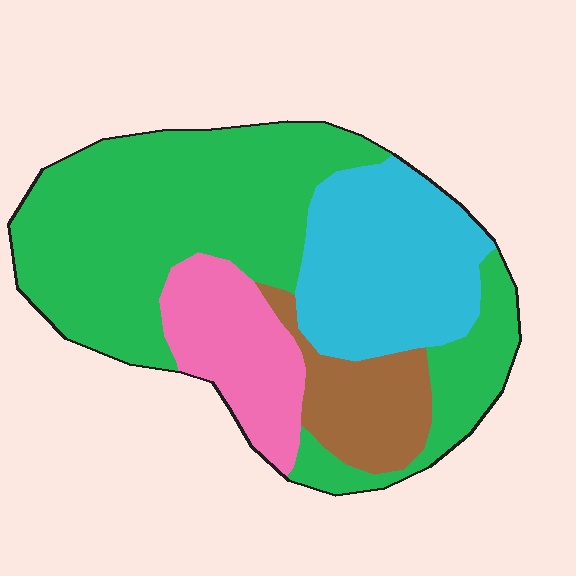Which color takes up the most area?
Green, at roughly 50%.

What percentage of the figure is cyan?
Cyan covers 23% of the figure.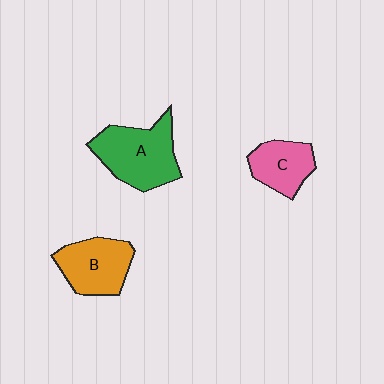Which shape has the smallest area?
Shape C (pink).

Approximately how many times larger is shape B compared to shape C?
Approximately 1.3 times.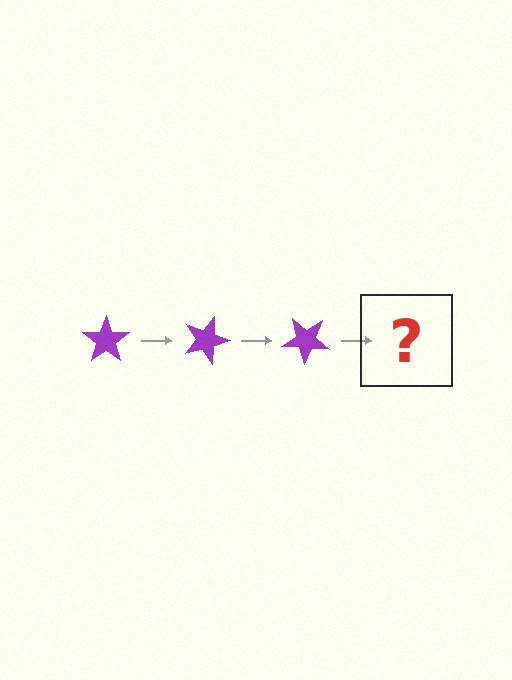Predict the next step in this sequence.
The next step is a purple star rotated 60 degrees.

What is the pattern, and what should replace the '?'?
The pattern is that the star rotates 20 degrees each step. The '?' should be a purple star rotated 60 degrees.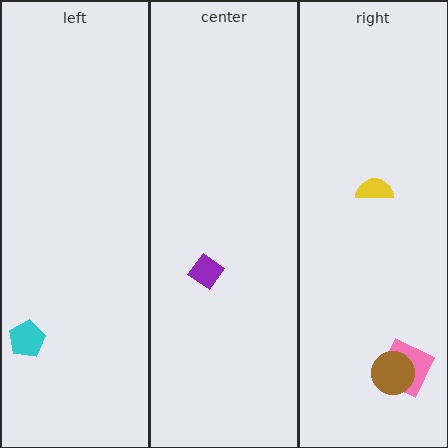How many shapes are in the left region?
1.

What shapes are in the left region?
The cyan pentagon.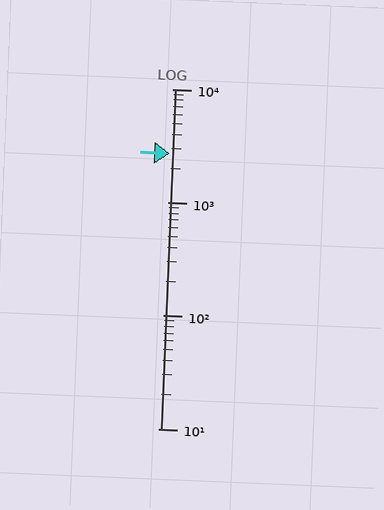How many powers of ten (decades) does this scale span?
The scale spans 3 decades, from 10 to 10000.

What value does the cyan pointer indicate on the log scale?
The pointer indicates approximately 2700.